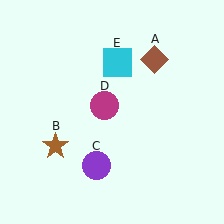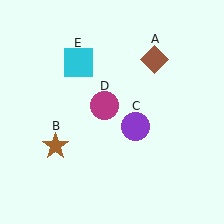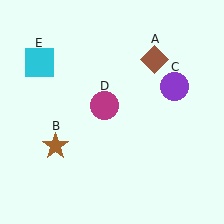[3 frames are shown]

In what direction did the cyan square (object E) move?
The cyan square (object E) moved left.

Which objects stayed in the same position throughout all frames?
Brown diamond (object A) and brown star (object B) and magenta circle (object D) remained stationary.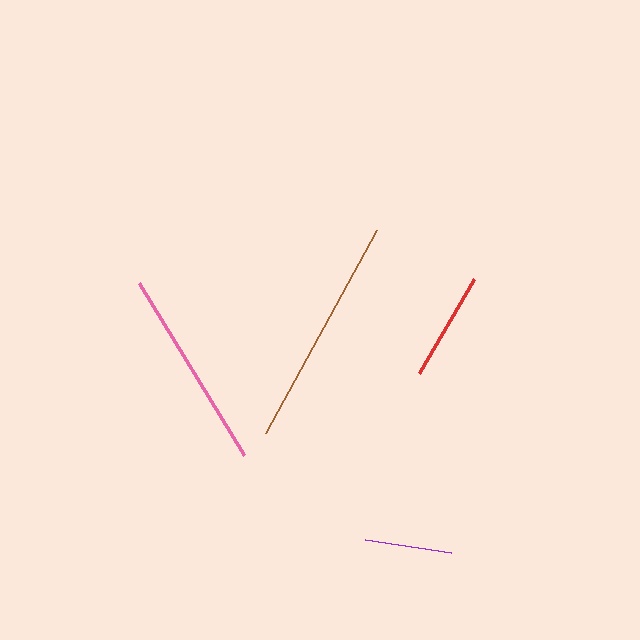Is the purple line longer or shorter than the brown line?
The brown line is longer than the purple line.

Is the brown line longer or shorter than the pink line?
The brown line is longer than the pink line.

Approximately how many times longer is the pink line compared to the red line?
The pink line is approximately 1.8 times the length of the red line.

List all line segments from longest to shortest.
From longest to shortest: brown, pink, red, purple.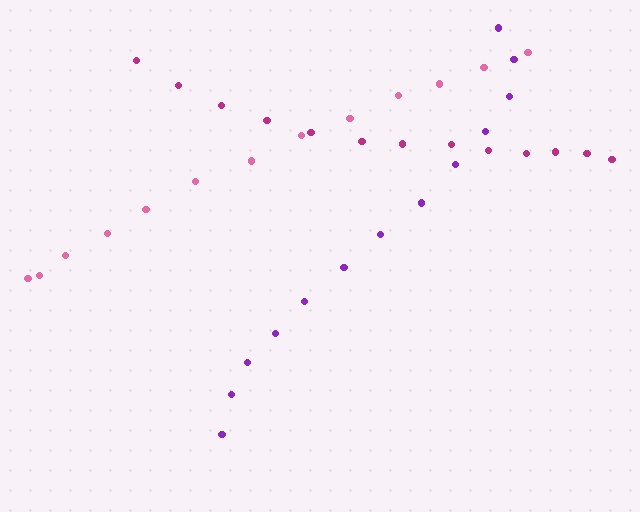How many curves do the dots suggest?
There are 3 distinct paths.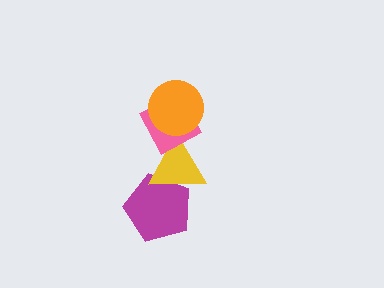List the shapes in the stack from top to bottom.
From top to bottom: the orange circle, the pink diamond, the yellow triangle, the magenta pentagon.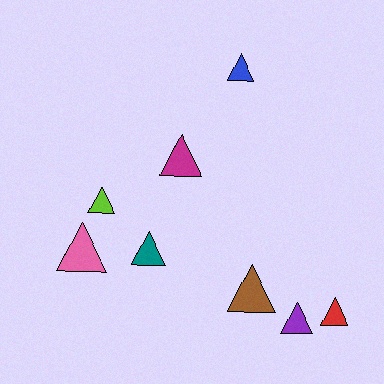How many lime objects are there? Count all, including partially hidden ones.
There is 1 lime object.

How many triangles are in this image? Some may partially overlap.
There are 8 triangles.